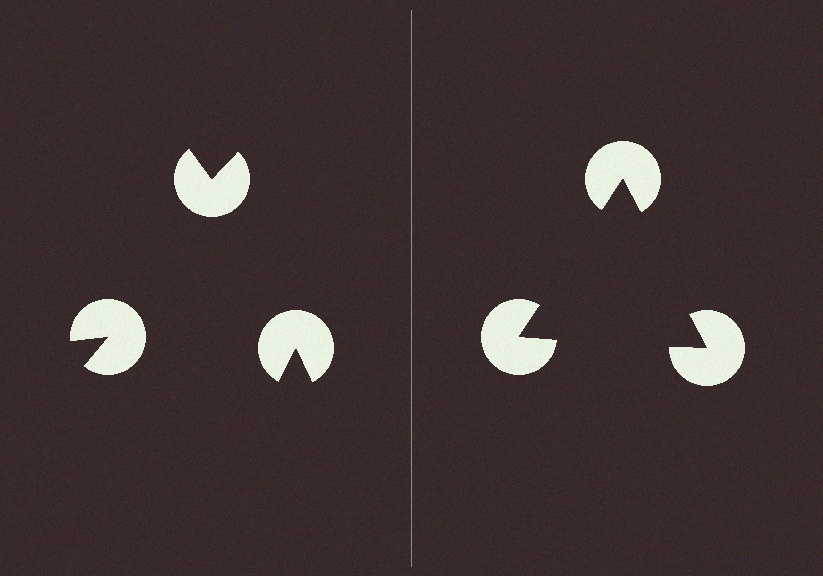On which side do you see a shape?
An illusory triangle appears on the right side. On the left side the wedge cuts are rotated, so no coherent shape forms.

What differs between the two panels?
The pac-man discs are positioned identically on both sides; only the wedge orientations differ. On the right they align to a triangle; on the left they are misaligned.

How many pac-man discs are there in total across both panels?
6 — 3 on each side.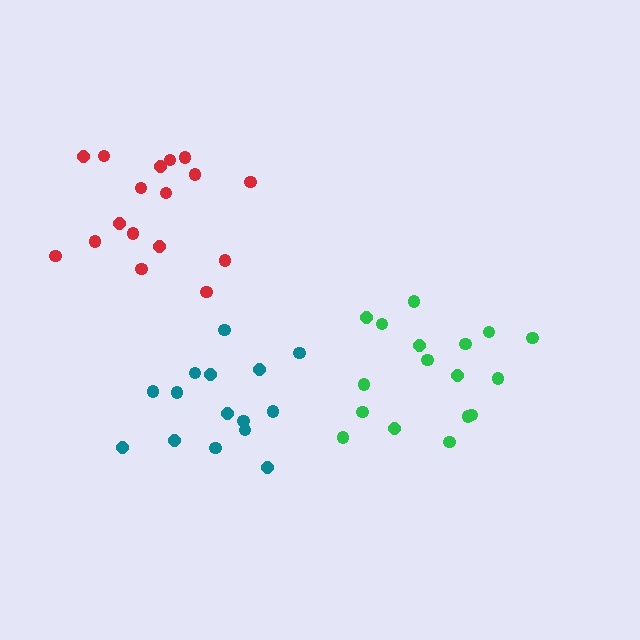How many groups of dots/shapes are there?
There are 3 groups.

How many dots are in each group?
Group 1: 17 dots, Group 2: 17 dots, Group 3: 15 dots (49 total).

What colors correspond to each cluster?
The clusters are colored: red, green, teal.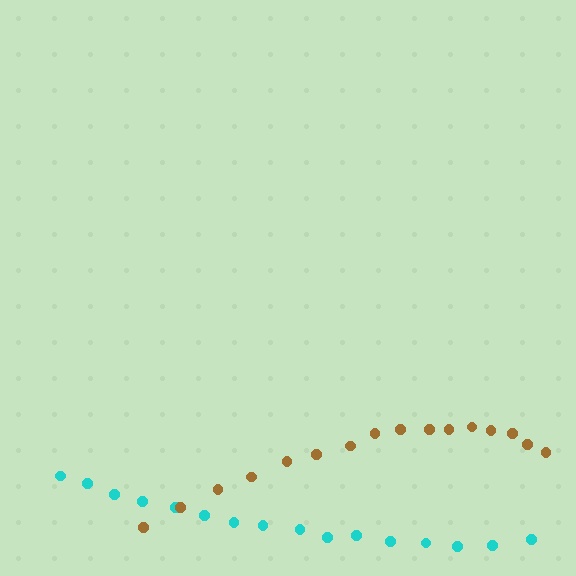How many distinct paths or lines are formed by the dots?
There are 2 distinct paths.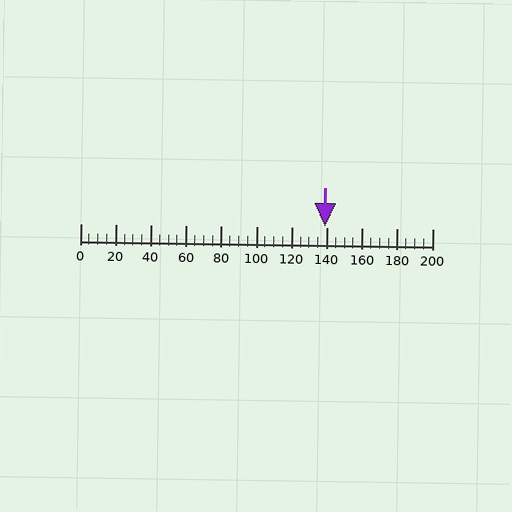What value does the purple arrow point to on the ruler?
The purple arrow points to approximately 139.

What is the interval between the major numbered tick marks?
The major tick marks are spaced 20 units apart.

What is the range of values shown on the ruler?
The ruler shows values from 0 to 200.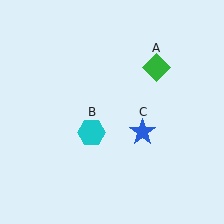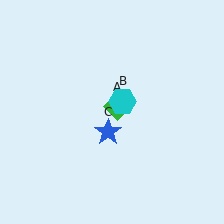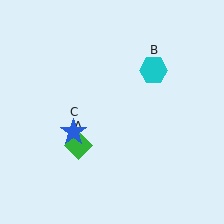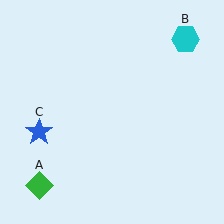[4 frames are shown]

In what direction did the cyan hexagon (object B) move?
The cyan hexagon (object B) moved up and to the right.